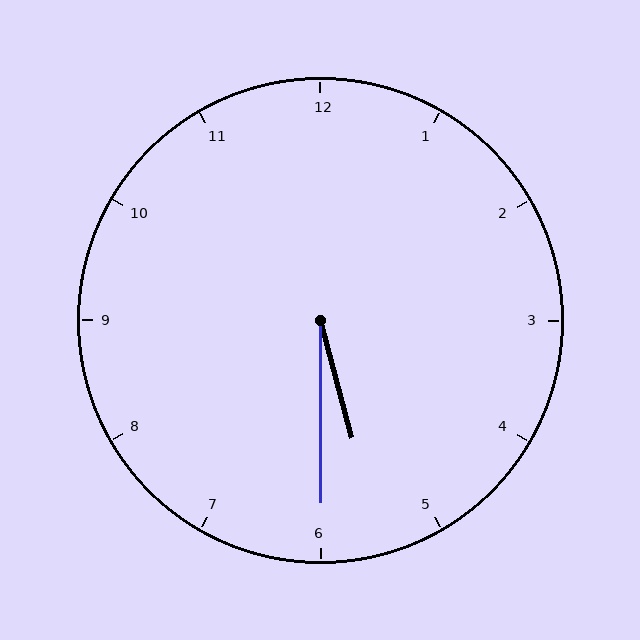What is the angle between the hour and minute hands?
Approximately 15 degrees.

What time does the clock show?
5:30.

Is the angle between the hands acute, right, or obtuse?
It is acute.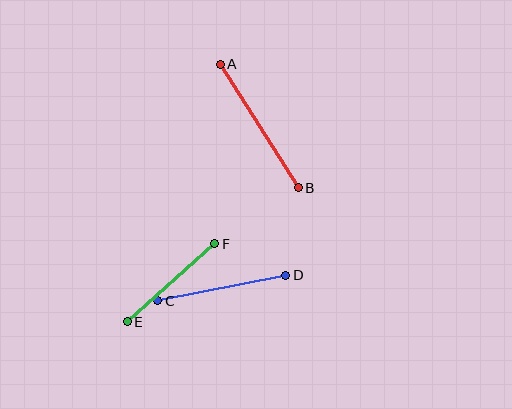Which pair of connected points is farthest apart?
Points A and B are farthest apart.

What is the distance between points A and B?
The distance is approximately 146 pixels.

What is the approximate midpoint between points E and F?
The midpoint is at approximately (171, 283) pixels.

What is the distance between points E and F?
The distance is approximately 117 pixels.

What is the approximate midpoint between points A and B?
The midpoint is at approximately (259, 126) pixels.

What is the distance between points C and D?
The distance is approximately 131 pixels.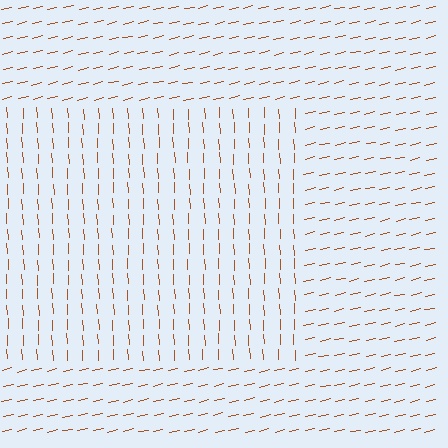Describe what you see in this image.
The image is filled with small brown line segments. A rectangle region in the image has lines oriented differently from the surrounding lines, creating a visible texture boundary.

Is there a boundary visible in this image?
Yes, there is a texture boundary formed by a change in line orientation.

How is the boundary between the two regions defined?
The boundary is defined purely by a change in line orientation (approximately 80 degrees difference). All lines are the same color and thickness.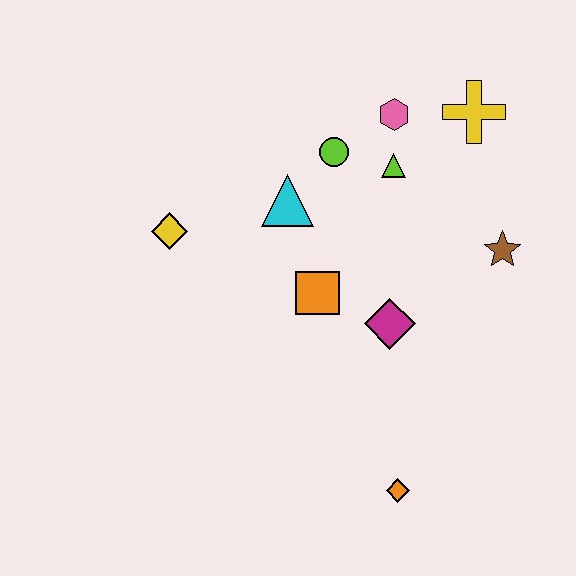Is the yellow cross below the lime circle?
No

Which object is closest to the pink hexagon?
The lime triangle is closest to the pink hexagon.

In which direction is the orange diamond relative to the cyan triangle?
The orange diamond is below the cyan triangle.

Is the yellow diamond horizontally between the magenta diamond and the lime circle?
No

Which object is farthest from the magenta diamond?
The yellow diamond is farthest from the magenta diamond.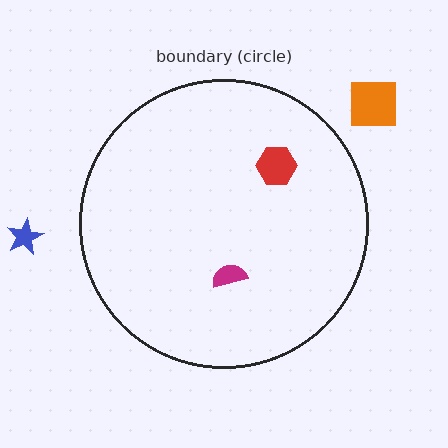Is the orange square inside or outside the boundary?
Outside.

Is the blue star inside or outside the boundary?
Outside.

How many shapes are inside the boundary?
2 inside, 2 outside.